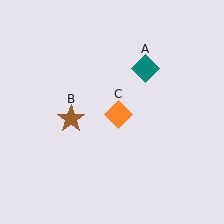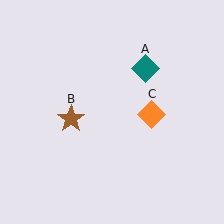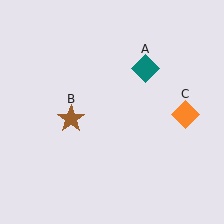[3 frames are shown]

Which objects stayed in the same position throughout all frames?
Teal diamond (object A) and brown star (object B) remained stationary.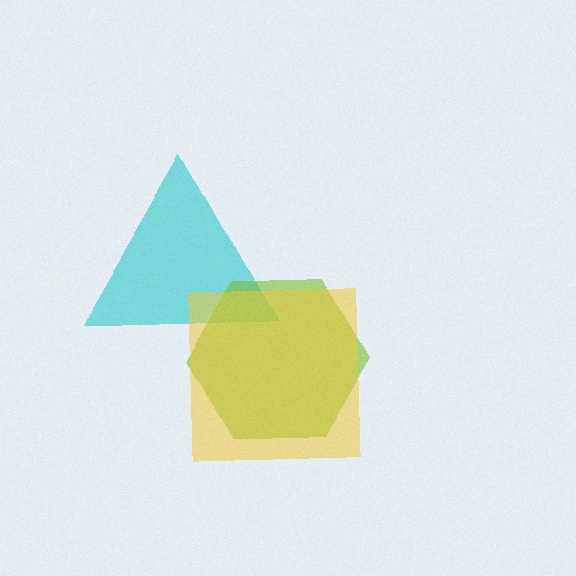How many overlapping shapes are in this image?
There are 3 overlapping shapes in the image.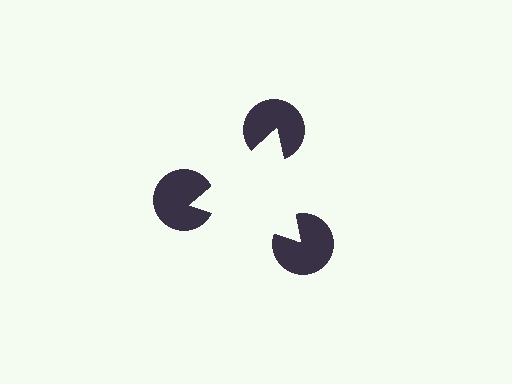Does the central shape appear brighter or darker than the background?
It typically appears slightly brighter than the background, even though no actual brightness change is drawn.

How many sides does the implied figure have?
3 sides.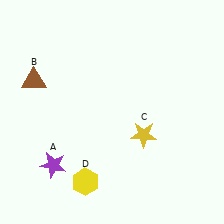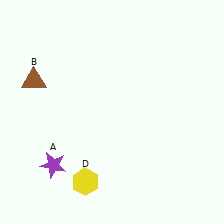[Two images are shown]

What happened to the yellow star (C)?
The yellow star (C) was removed in Image 2. It was in the bottom-right area of Image 1.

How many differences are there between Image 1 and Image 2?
There is 1 difference between the two images.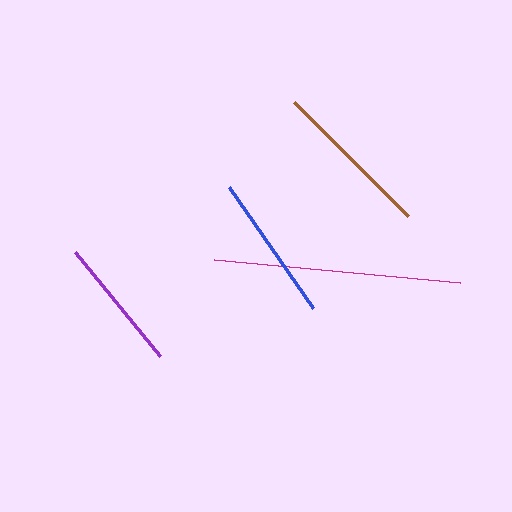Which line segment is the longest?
The magenta line is the longest at approximately 248 pixels.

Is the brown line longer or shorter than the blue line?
The brown line is longer than the blue line.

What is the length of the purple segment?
The purple segment is approximately 134 pixels long.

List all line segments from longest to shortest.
From longest to shortest: magenta, brown, blue, purple.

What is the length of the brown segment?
The brown segment is approximately 162 pixels long.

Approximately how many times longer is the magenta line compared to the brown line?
The magenta line is approximately 1.5 times the length of the brown line.